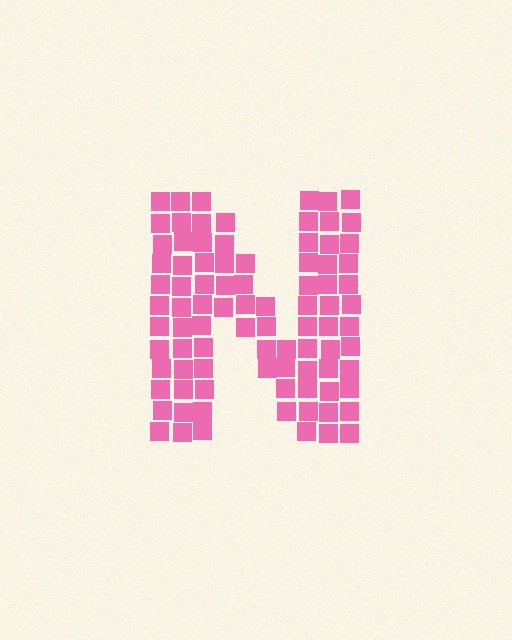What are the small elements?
The small elements are squares.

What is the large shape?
The large shape is the letter N.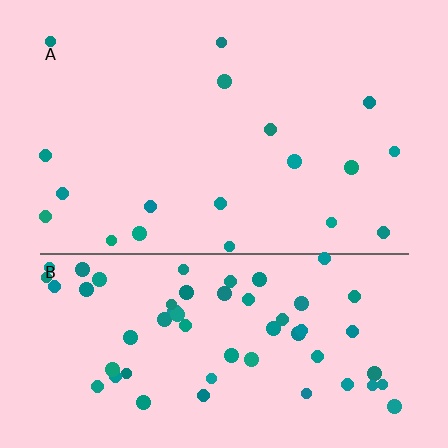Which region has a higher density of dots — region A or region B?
B (the bottom).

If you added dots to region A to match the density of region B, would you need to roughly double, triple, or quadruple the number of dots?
Approximately triple.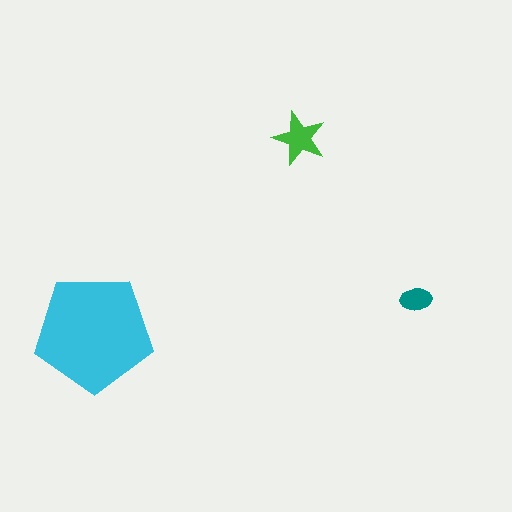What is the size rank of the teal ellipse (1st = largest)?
3rd.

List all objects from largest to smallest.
The cyan pentagon, the green star, the teal ellipse.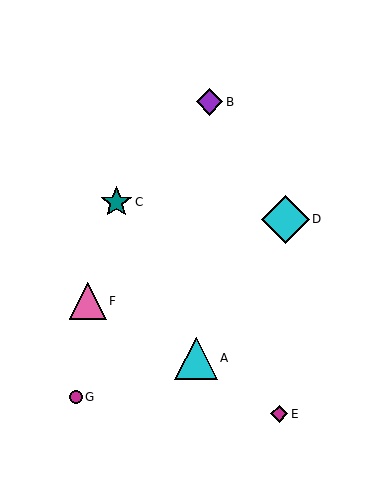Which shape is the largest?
The cyan diamond (labeled D) is the largest.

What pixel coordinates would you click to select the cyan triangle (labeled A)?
Click at (196, 358) to select the cyan triangle A.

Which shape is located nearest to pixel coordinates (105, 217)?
The teal star (labeled C) at (116, 202) is nearest to that location.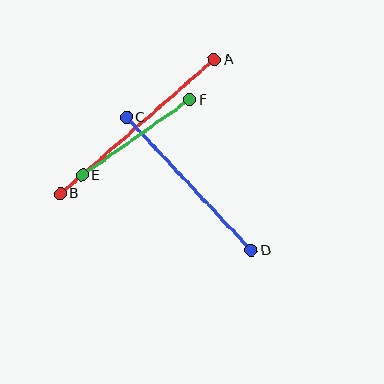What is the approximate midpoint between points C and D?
The midpoint is at approximately (189, 184) pixels.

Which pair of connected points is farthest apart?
Points A and B are farthest apart.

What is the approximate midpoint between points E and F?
The midpoint is at approximately (136, 137) pixels.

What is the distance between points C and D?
The distance is approximately 183 pixels.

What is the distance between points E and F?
The distance is approximately 131 pixels.